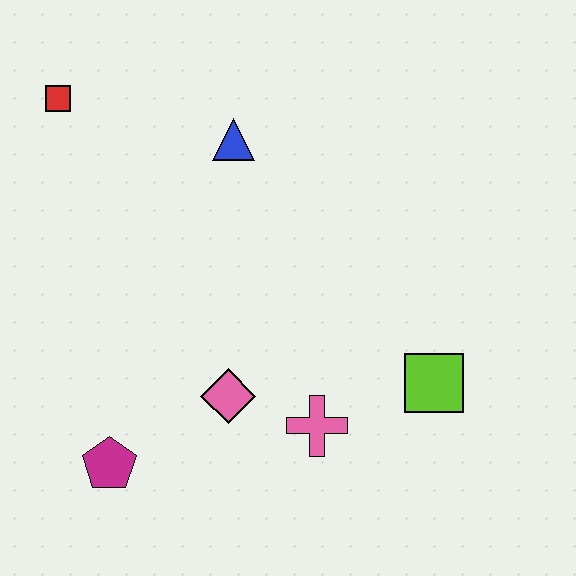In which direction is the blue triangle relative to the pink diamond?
The blue triangle is above the pink diamond.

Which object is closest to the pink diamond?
The pink cross is closest to the pink diamond.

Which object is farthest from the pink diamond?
The red square is farthest from the pink diamond.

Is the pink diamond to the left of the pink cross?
Yes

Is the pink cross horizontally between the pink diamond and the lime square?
Yes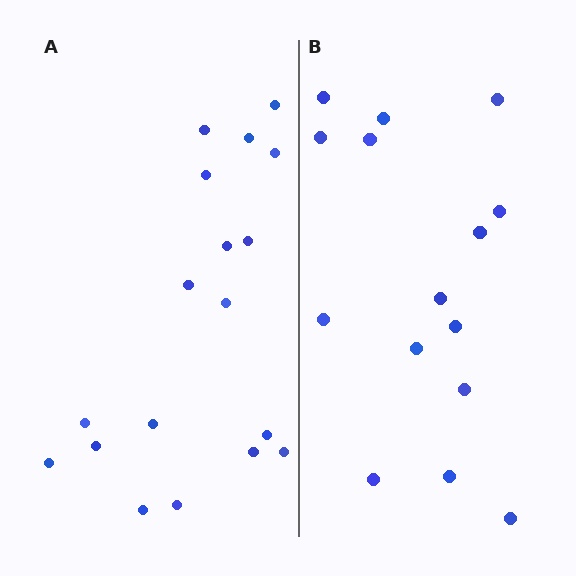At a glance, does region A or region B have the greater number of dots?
Region A (the left region) has more dots.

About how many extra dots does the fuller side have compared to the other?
Region A has just a few more — roughly 2 or 3 more dots than region B.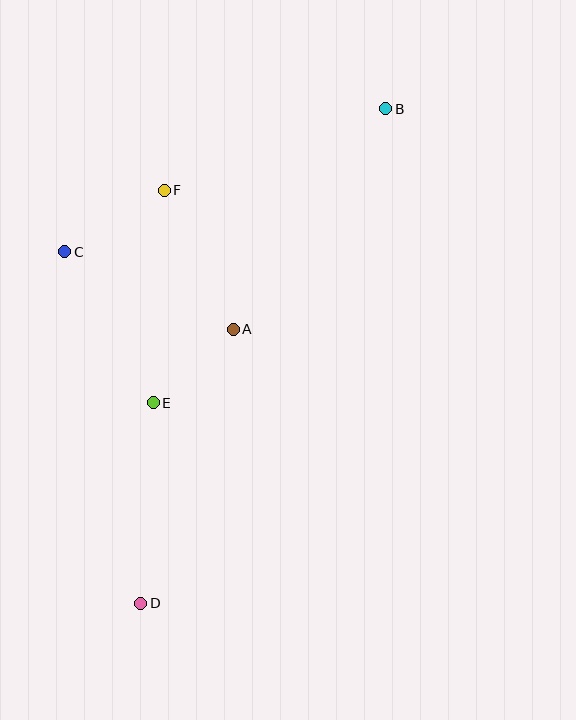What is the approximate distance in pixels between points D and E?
The distance between D and E is approximately 201 pixels.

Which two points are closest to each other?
Points A and E are closest to each other.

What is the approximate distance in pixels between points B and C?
The distance between B and C is approximately 351 pixels.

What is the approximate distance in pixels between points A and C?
The distance between A and C is approximately 185 pixels.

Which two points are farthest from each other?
Points B and D are farthest from each other.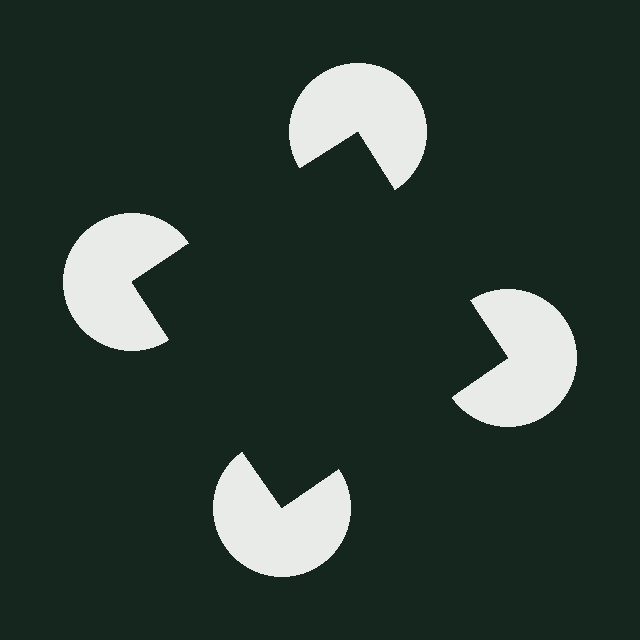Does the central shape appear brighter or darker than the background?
It typically appears slightly darker than the background, even though no actual brightness change is drawn.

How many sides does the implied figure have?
4 sides.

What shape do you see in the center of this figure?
An illusory square — its edges are inferred from the aligned wedge cuts in the pac-man discs, not physically drawn.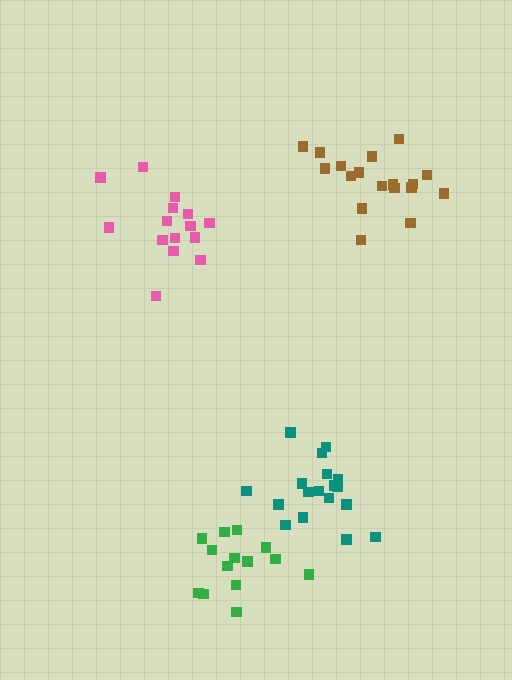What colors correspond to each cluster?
The clusters are colored: green, brown, pink, teal.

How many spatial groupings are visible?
There are 4 spatial groupings.